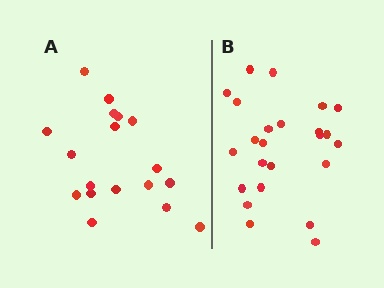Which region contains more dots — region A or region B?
Region B (the right region) has more dots.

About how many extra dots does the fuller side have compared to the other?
Region B has about 6 more dots than region A.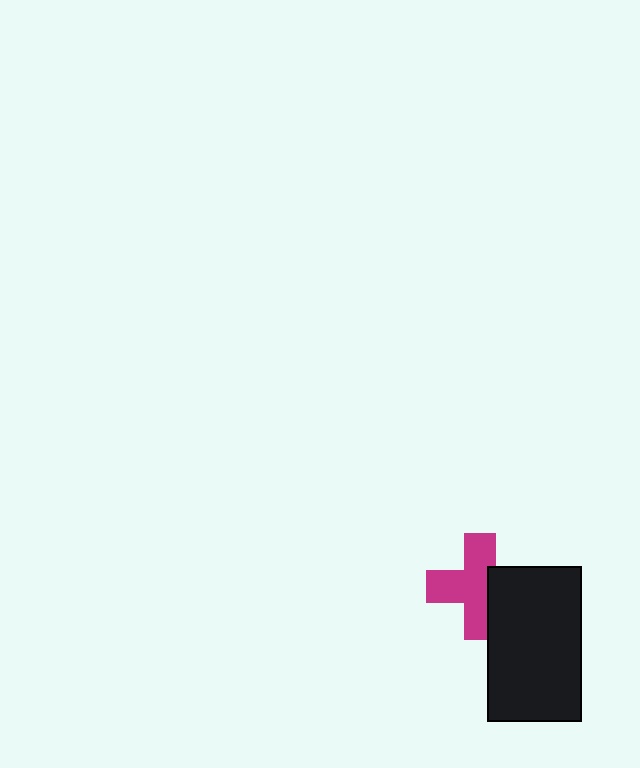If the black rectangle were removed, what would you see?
You would see the complete magenta cross.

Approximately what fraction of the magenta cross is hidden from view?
Roughly 32% of the magenta cross is hidden behind the black rectangle.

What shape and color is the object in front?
The object in front is a black rectangle.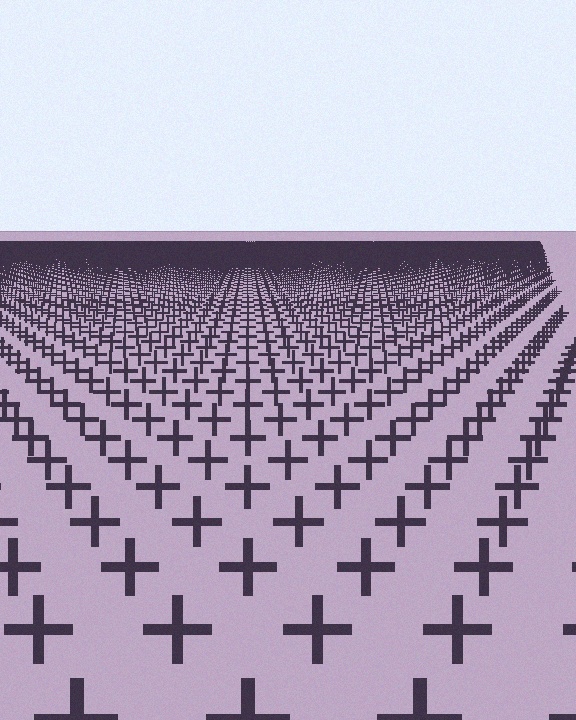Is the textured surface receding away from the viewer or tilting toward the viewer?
The surface is receding away from the viewer. Texture elements get smaller and denser toward the top.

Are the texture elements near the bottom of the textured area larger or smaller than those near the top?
Larger. Near the bottom, elements are closer to the viewer and appear at a bigger on-screen size.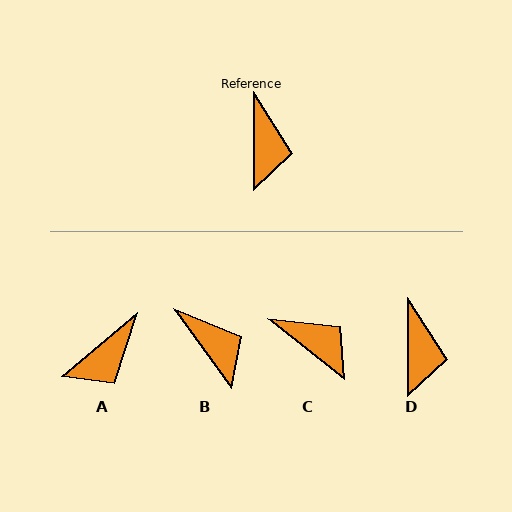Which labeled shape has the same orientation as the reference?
D.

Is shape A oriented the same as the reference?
No, it is off by about 50 degrees.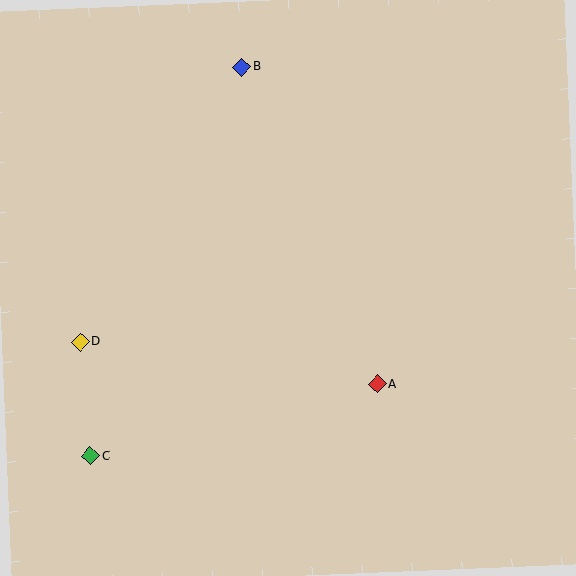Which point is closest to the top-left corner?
Point B is closest to the top-left corner.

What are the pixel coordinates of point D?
Point D is at (80, 342).